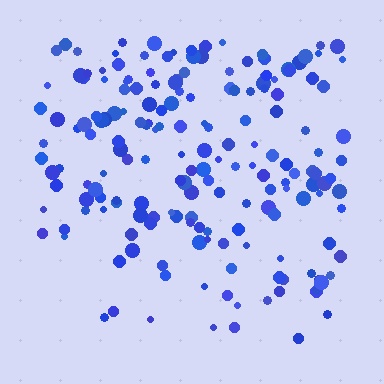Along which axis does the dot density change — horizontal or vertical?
Vertical.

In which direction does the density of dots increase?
From bottom to top, with the top side densest.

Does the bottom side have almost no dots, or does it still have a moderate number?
Still a moderate number, just noticeably fewer than the top.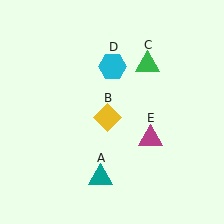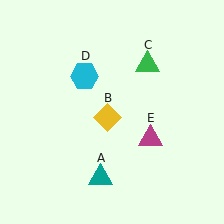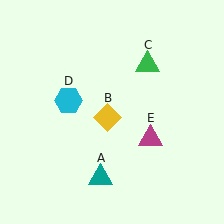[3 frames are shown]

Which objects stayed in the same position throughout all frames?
Teal triangle (object A) and yellow diamond (object B) and green triangle (object C) and magenta triangle (object E) remained stationary.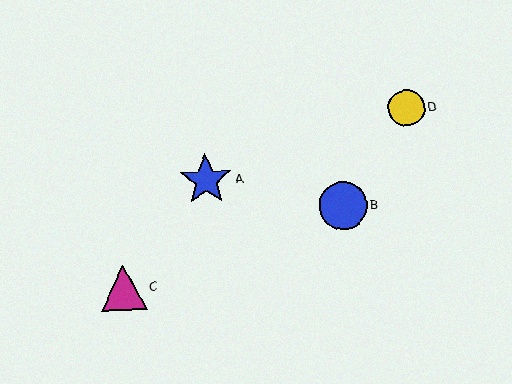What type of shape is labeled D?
Shape D is a yellow circle.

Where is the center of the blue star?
The center of the blue star is at (206, 180).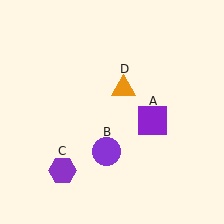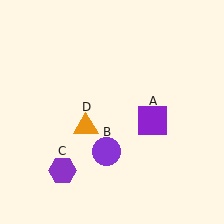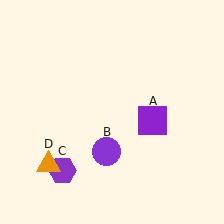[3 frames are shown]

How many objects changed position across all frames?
1 object changed position: orange triangle (object D).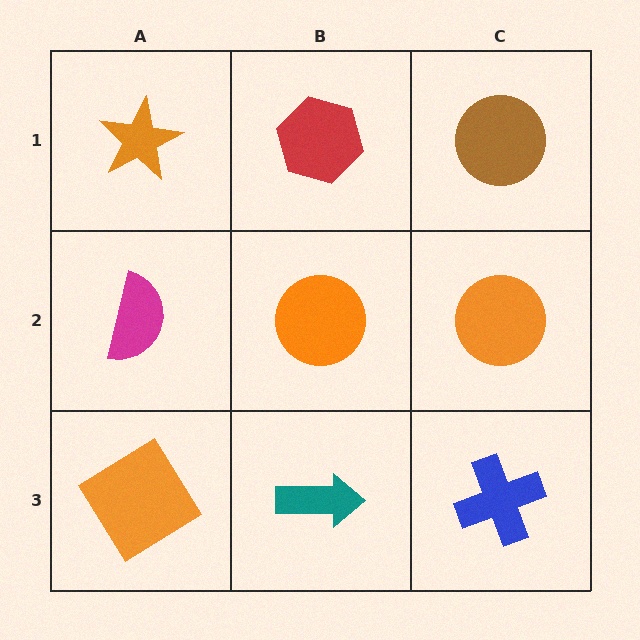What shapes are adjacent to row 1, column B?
An orange circle (row 2, column B), an orange star (row 1, column A), a brown circle (row 1, column C).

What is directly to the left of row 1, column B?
An orange star.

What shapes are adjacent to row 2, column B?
A red hexagon (row 1, column B), a teal arrow (row 3, column B), a magenta semicircle (row 2, column A), an orange circle (row 2, column C).